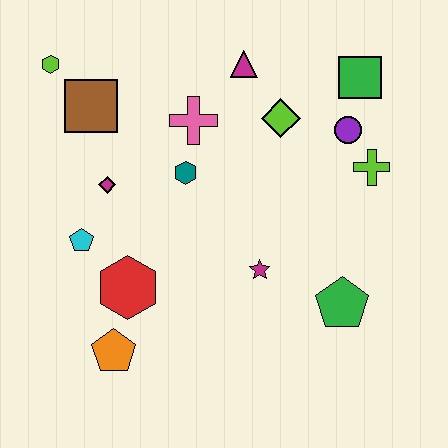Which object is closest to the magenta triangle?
The lime diamond is closest to the magenta triangle.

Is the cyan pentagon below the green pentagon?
No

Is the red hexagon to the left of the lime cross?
Yes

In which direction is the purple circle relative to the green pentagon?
The purple circle is above the green pentagon.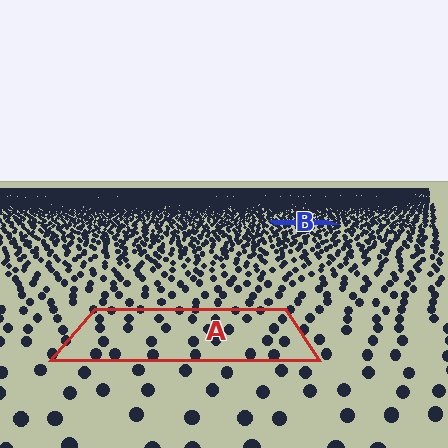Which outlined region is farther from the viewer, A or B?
Region B is farther from the viewer — the texture elements inside it appear smaller and more densely packed.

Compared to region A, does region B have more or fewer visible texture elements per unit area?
Region B has more texture elements per unit area — they are packed more densely because it is farther away.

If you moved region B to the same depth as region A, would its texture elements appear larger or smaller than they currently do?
They would appear larger. At a closer depth, the same texture elements are projected at a bigger on-screen size.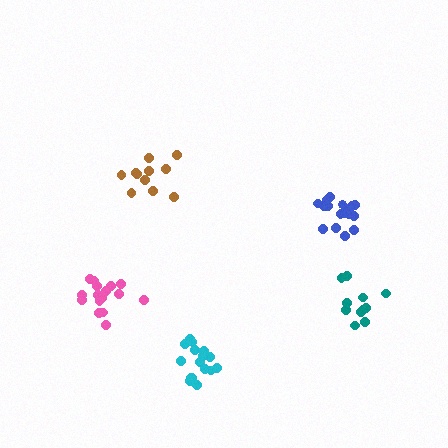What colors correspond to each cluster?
The clusters are colored: blue, brown, pink, cyan, teal.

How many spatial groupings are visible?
There are 5 spatial groupings.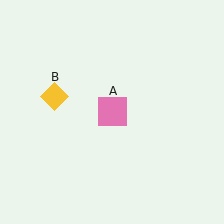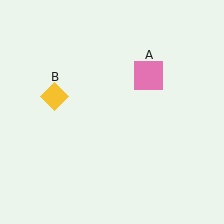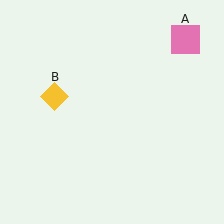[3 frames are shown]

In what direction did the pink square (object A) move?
The pink square (object A) moved up and to the right.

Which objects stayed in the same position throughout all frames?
Yellow diamond (object B) remained stationary.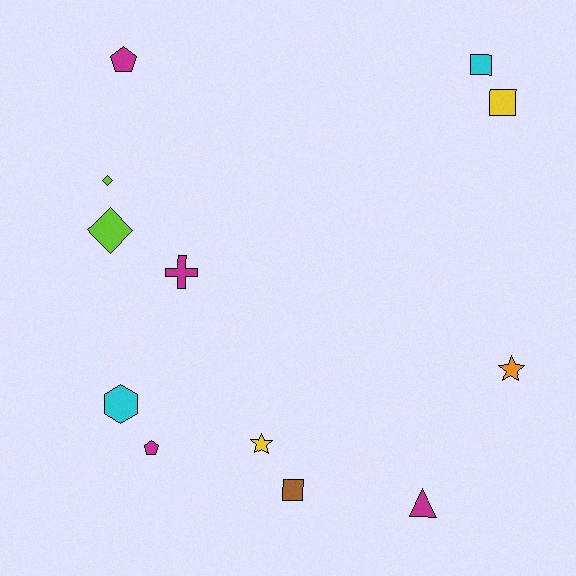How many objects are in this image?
There are 12 objects.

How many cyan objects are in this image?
There are 2 cyan objects.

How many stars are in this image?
There are 2 stars.